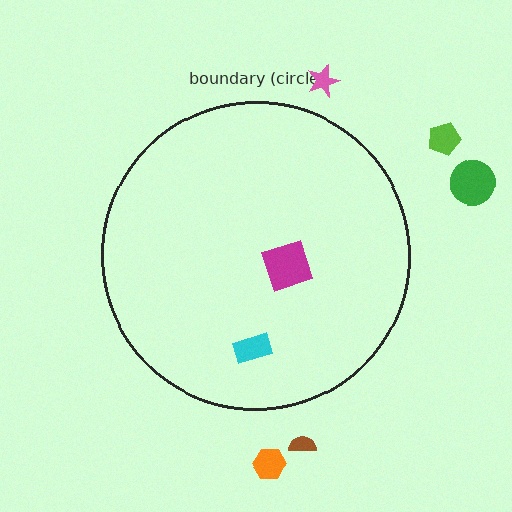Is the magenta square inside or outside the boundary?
Inside.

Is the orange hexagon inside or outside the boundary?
Outside.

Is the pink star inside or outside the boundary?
Outside.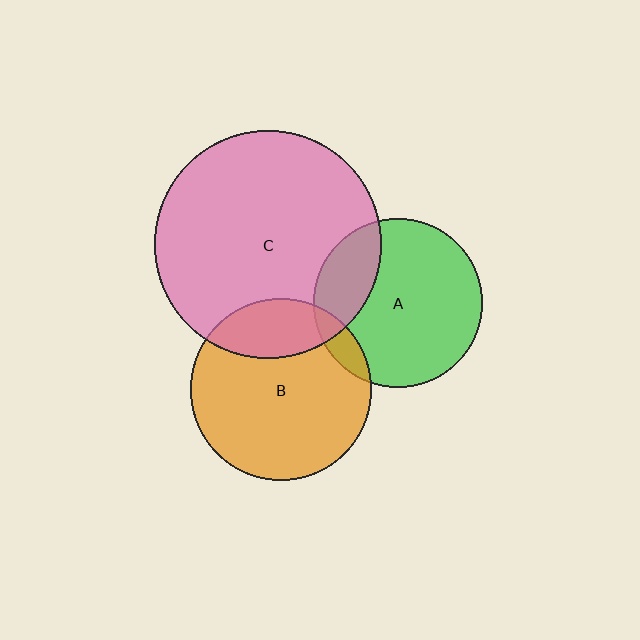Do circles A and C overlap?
Yes.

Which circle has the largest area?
Circle C (pink).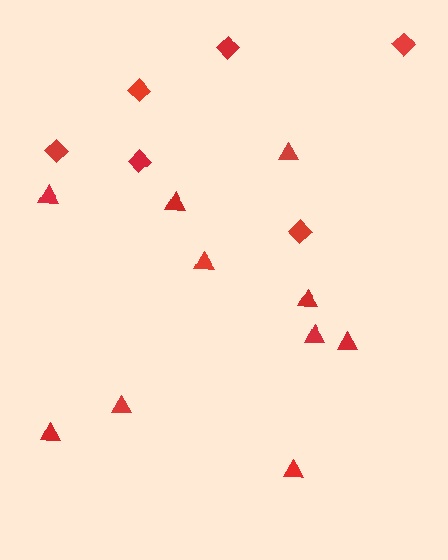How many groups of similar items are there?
There are 2 groups: one group of triangles (10) and one group of diamonds (6).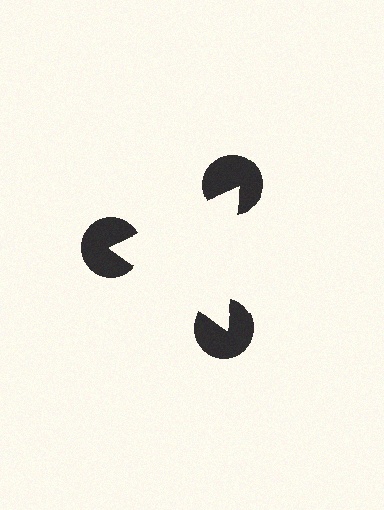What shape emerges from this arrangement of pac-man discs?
An illusory triangle — its edges are inferred from the aligned wedge cuts in the pac-man discs, not physically drawn.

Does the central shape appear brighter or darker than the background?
It typically appears slightly brighter than the background, even though no actual brightness change is drawn.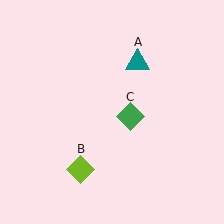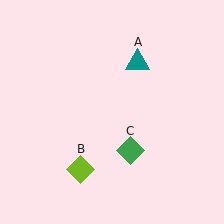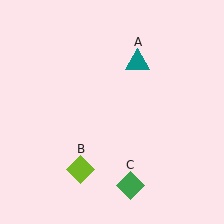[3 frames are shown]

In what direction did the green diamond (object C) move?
The green diamond (object C) moved down.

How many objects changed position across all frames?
1 object changed position: green diamond (object C).